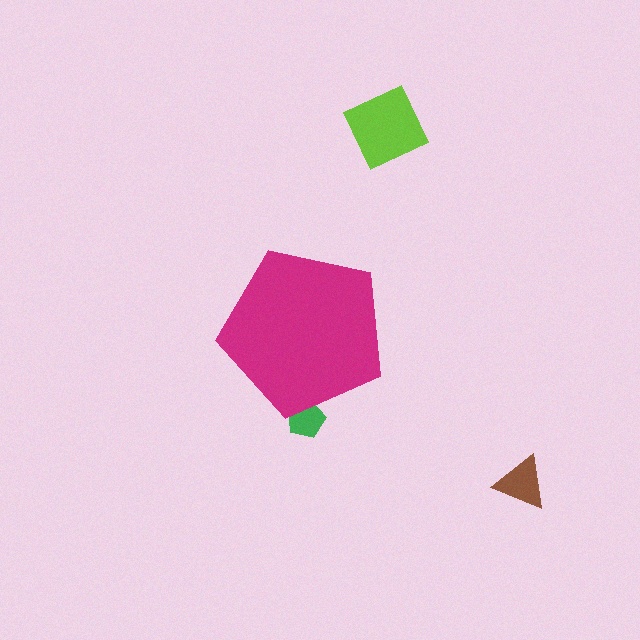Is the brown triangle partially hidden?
No, the brown triangle is fully visible.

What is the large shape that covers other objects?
A magenta pentagon.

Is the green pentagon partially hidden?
Yes, the green pentagon is partially hidden behind the magenta pentagon.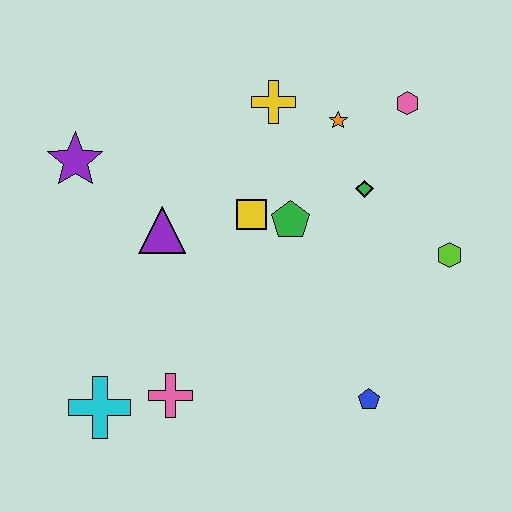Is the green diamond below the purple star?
Yes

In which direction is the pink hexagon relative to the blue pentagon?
The pink hexagon is above the blue pentagon.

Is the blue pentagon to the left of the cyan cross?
No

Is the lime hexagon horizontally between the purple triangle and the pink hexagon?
No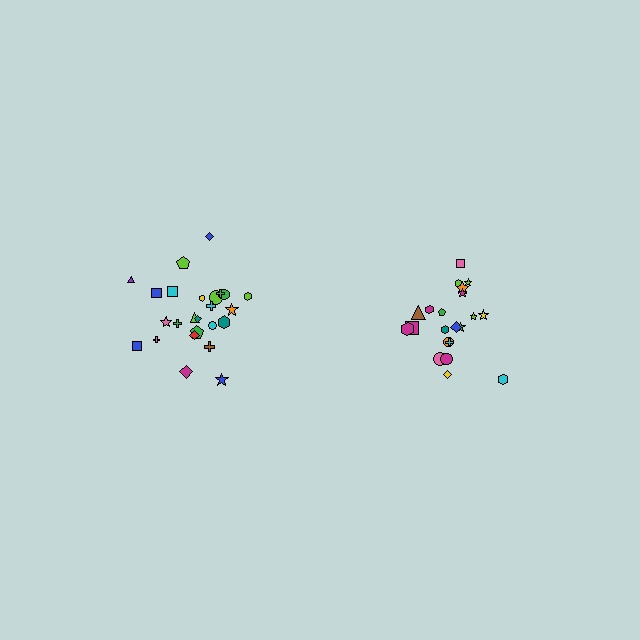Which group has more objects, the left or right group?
The left group.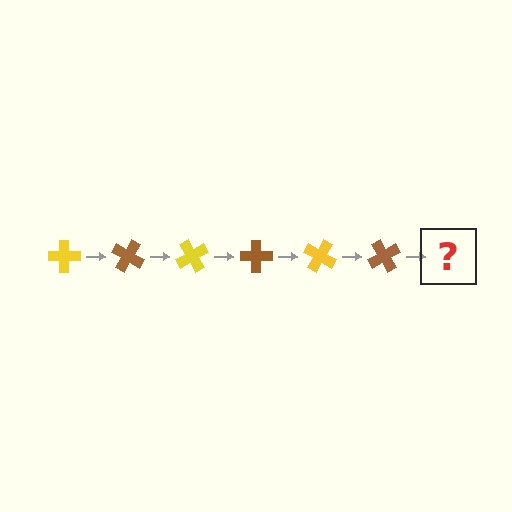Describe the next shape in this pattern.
It should be a yellow cross, rotated 180 degrees from the start.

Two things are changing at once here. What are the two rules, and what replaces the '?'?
The two rules are that it rotates 30 degrees each step and the color cycles through yellow and brown. The '?' should be a yellow cross, rotated 180 degrees from the start.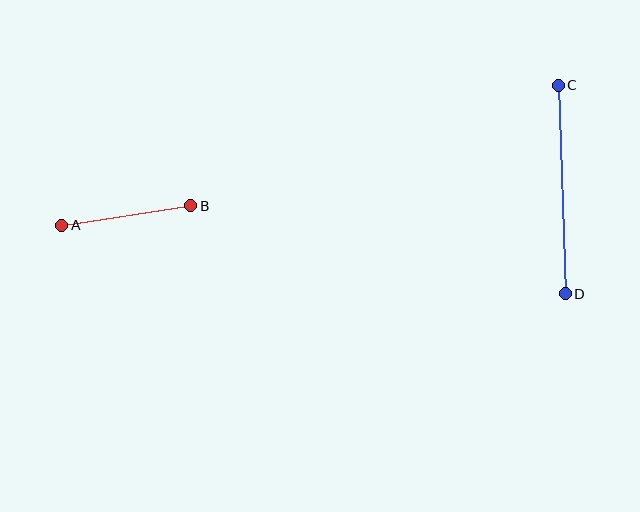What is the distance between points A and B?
The distance is approximately 131 pixels.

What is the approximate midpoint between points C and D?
The midpoint is at approximately (562, 190) pixels.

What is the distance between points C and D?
The distance is approximately 209 pixels.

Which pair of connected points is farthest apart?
Points C and D are farthest apart.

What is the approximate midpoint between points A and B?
The midpoint is at approximately (126, 215) pixels.